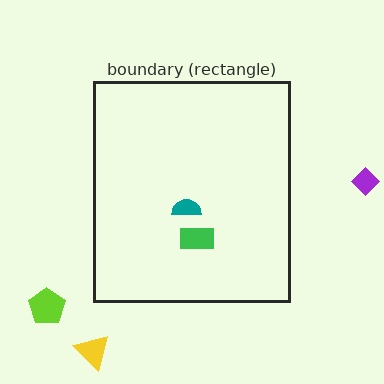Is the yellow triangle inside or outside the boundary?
Outside.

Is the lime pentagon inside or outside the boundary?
Outside.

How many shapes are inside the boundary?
2 inside, 3 outside.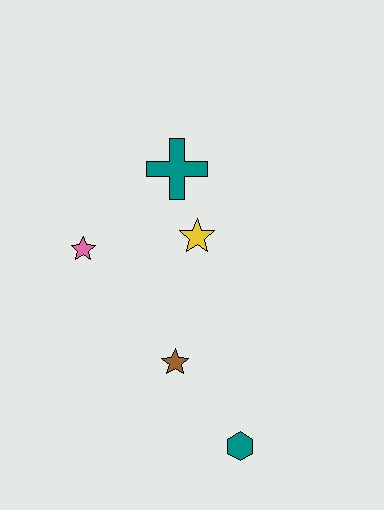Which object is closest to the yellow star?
The teal cross is closest to the yellow star.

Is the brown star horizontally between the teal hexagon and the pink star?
Yes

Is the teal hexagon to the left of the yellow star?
No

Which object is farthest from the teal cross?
The teal hexagon is farthest from the teal cross.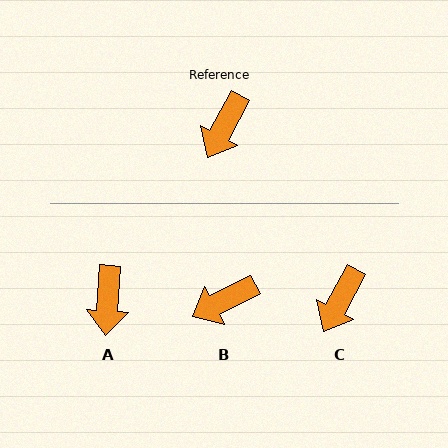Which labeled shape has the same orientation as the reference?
C.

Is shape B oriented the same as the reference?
No, it is off by about 35 degrees.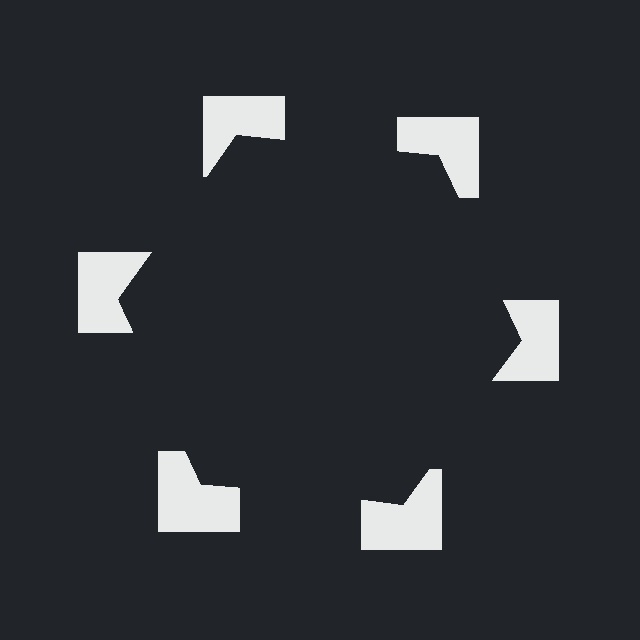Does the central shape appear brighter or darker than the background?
It typically appears slightly darker than the background, even though no actual brightness change is drawn.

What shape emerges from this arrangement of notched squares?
An illusory hexagon — its edges are inferred from the aligned wedge cuts in the notched squares, not physically drawn.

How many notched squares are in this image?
There are 6 — one at each vertex of the illusory hexagon.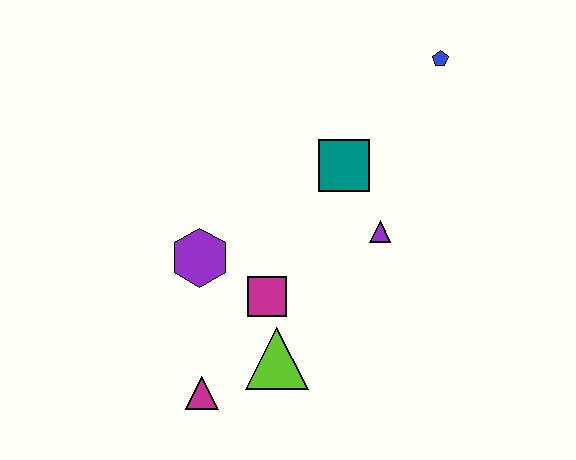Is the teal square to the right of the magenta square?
Yes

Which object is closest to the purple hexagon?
The magenta square is closest to the purple hexagon.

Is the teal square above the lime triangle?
Yes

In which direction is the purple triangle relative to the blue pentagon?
The purple triangle is below the blue pentagon.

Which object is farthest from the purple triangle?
The magenta triangle is farthest from the purple triangle.